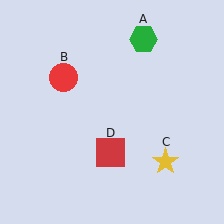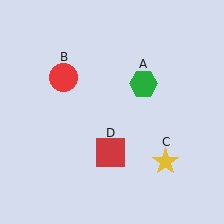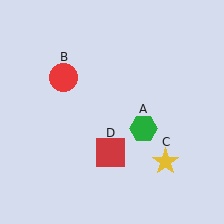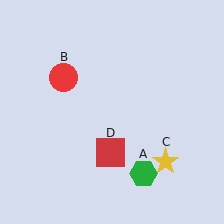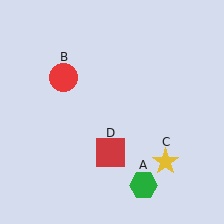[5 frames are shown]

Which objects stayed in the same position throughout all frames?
Red circle (object B) and yellow star (object C) and red square (object D) remained stationary.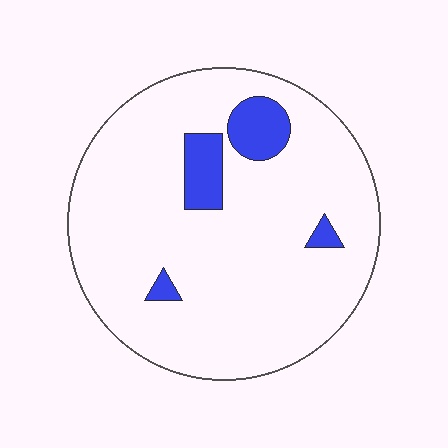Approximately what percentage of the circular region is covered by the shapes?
Approximately 10%.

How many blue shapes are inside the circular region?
4.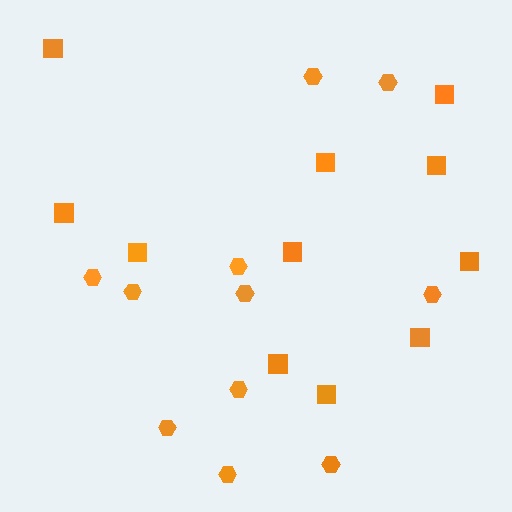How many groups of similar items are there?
There are 2 groups: one group of hexagons (11) and one group of squares (11).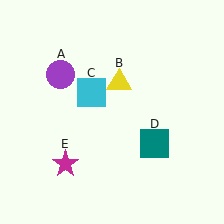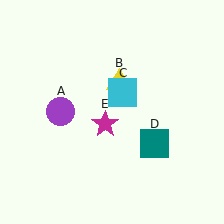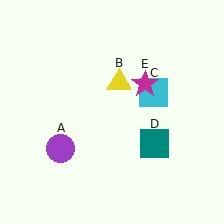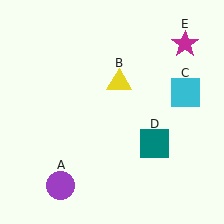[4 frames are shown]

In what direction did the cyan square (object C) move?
The cyan square (object C) moved right.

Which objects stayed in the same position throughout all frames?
Yellow triangle (object B) and teal square (object D) remained stationary.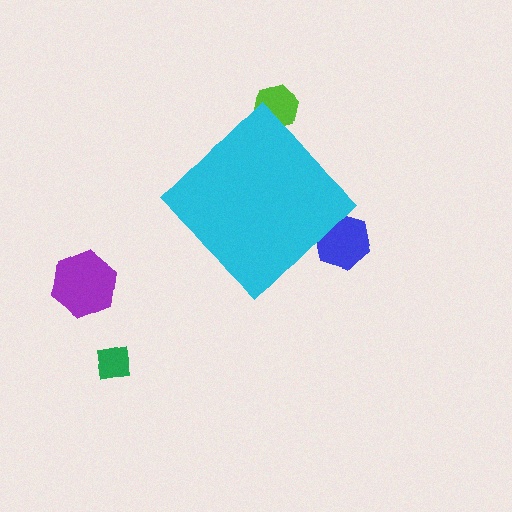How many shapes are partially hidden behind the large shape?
2 shapes are partially hidden.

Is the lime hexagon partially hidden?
Yes, the lime hexagon is partially hidden behind the cyan diamond.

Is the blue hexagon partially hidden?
Yes, the blue hexagon is partially hidden behind the cyan diamond.